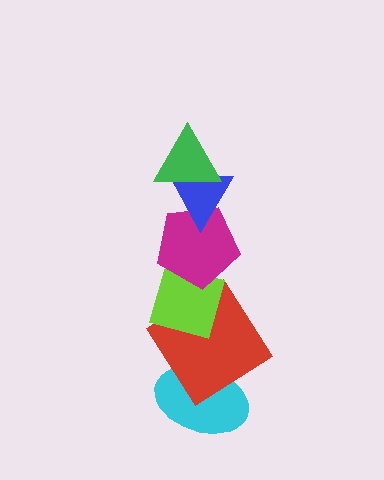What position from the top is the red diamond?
The red diamond is 5th from the top.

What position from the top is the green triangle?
The green triangle is 1st from the top.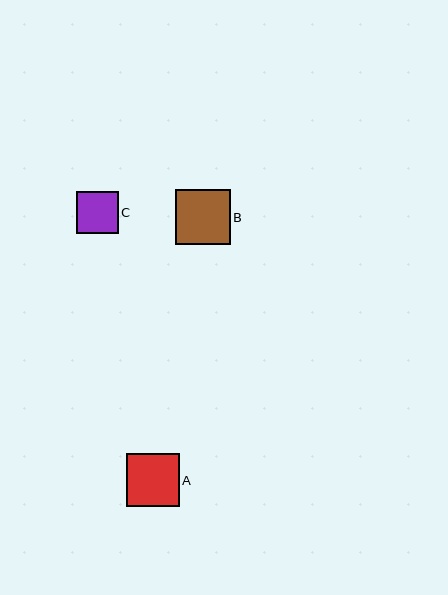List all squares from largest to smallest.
From largest to smallest: B, A, C.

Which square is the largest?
Square B is the largest with a size of approximately 55 pixels.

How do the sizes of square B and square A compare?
Square B and square A are approximately the same size.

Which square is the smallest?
Square C is the smallest with a size of approximately 42 pixels.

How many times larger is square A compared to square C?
Square A is approximately 1.3 times the size of square C.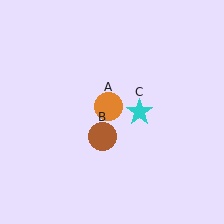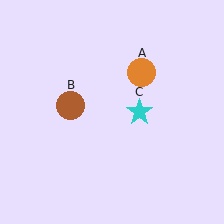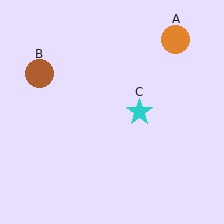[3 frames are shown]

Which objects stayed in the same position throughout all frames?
Cyan star (object C) remained stationary.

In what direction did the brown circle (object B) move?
The brown circle (object B) moved up and to the left.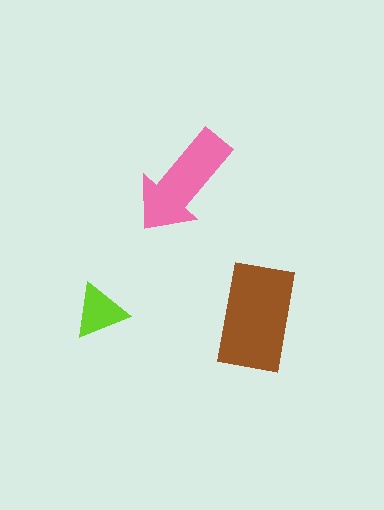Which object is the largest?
The brown rectangle.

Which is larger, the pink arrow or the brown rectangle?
The brown rectangle.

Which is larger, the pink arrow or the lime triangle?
The pink arrow.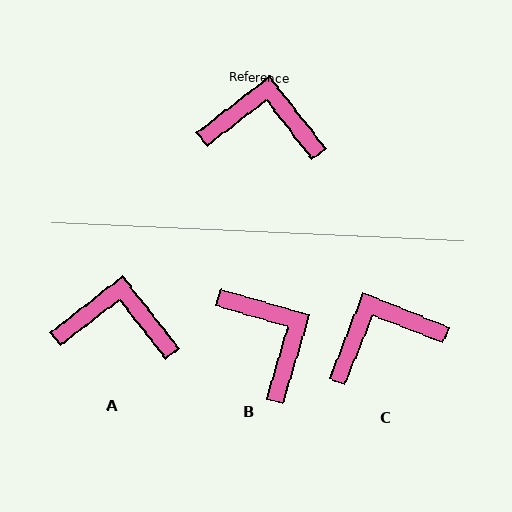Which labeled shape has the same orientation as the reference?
A.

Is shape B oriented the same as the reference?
No, it is off by about 54 degrees.